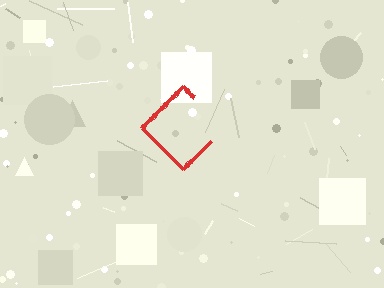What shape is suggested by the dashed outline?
The dashed outline suggests a diamond.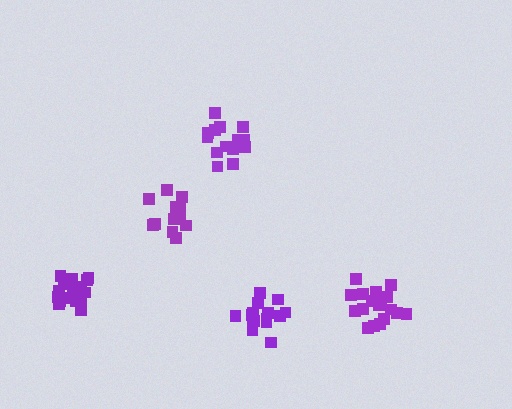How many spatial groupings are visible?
There are 5 spatial groupings.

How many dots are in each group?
Group 1: 16 dots, Group 2: 18 dots, Group 3: 15 dots, Group 4: 14 dots, Group 5: 20 dots (83 total).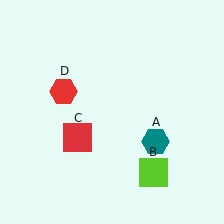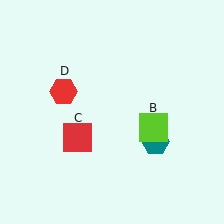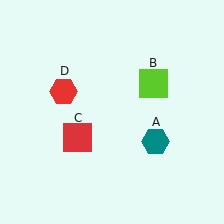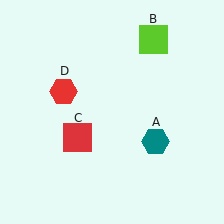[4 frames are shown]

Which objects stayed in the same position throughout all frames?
Teal hexagon (object A) and red square (object C) and red hexagon (object D) remained stationary.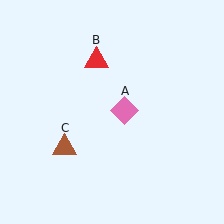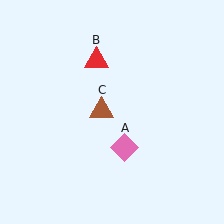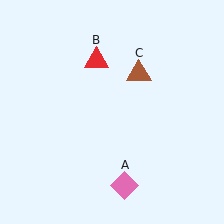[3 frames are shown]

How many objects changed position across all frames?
2 objects changed position: pink diamond (object A), brown triangle (object C).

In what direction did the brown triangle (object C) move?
The brown triangle (object C) moved up and to the right.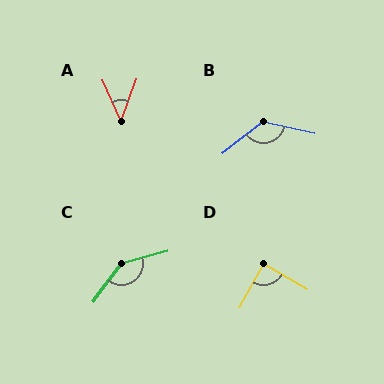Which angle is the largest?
C, at approximately 141 degrees.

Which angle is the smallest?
A, at approximately 44 degrees.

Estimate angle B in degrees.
Approximately 129 degrees.